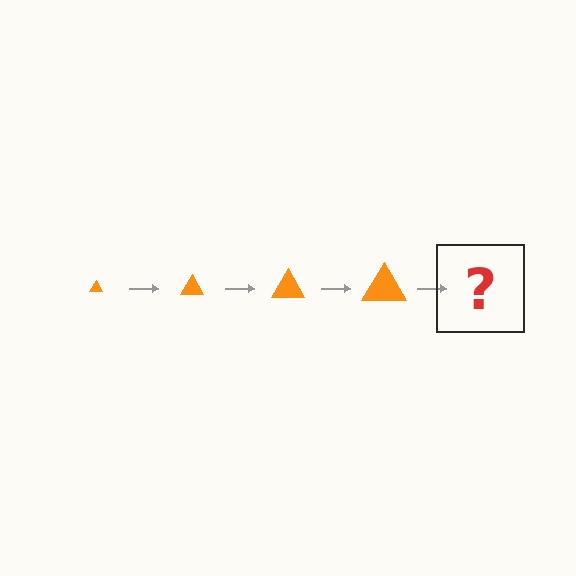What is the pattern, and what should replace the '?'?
The pattern is that the triangle gets progressively larger each step. The '?' should be an orange triangle, larger than the previous one.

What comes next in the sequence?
The next element should be an orange triangle, larger than the previous one.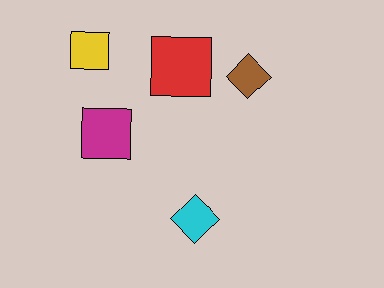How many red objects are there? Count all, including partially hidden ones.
There is 1 red object.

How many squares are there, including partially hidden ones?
There are 3 squares.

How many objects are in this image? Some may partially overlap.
There are 5 objects.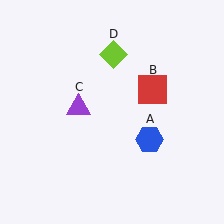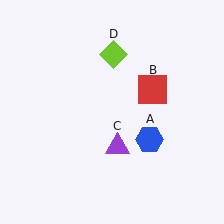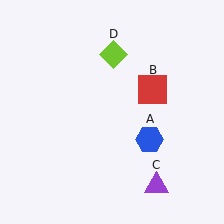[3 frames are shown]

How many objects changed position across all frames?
1 object changed position: purple triangle (object C).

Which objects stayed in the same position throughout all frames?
Blue hexagon (object A) and red square (object B) and lime diamond (object D) remained stationary.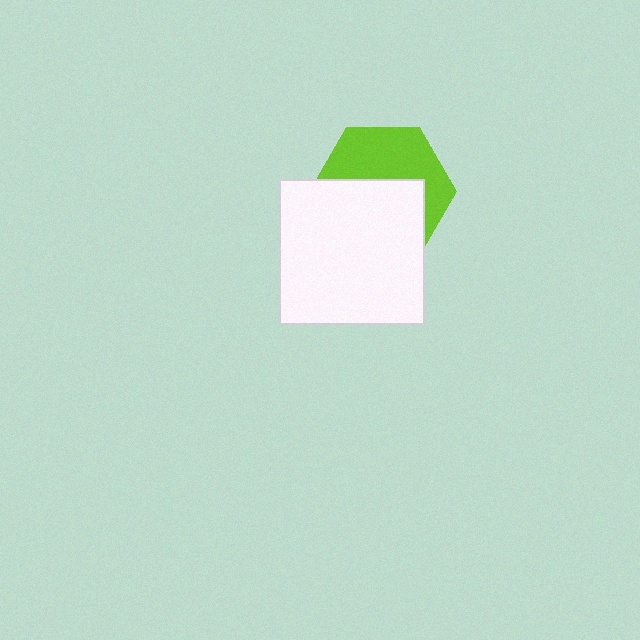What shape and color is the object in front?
The object in front is a white square.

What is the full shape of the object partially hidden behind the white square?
The partially hidden object is a lime hexagon.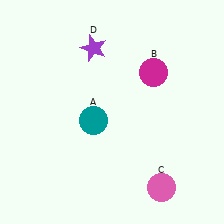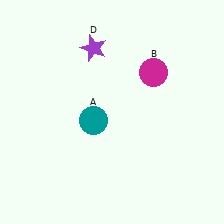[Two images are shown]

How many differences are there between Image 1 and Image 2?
There is 1 difference between the two images.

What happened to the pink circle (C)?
The pink circle (C) was removed in Image 2. It was in the bottom-right area of Image 1.